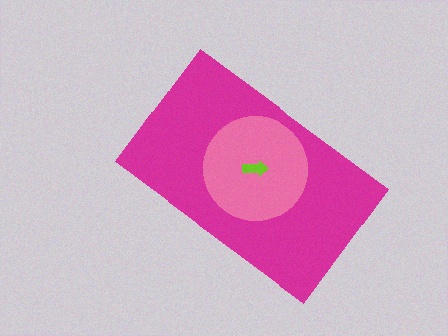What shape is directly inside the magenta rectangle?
The pink circle.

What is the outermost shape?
The magenta rectangle.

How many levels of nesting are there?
3.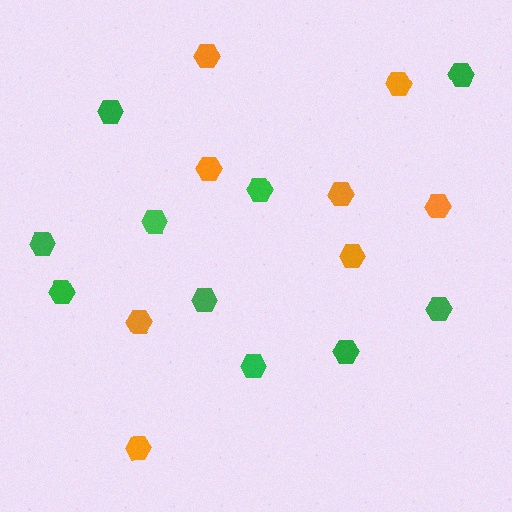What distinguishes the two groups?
There are 2 groups: one group of green hexagons (10) and one group of orange hexagons (8).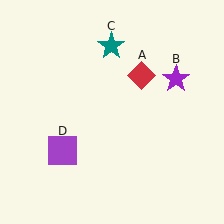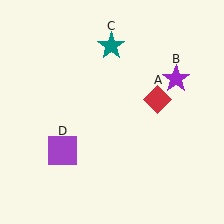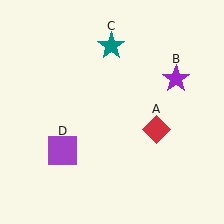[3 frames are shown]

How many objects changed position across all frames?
1 object changed position: red diamond (object A).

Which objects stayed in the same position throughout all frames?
Purple star (object B) and teal star (object C) and purple square (object D) remained stationary.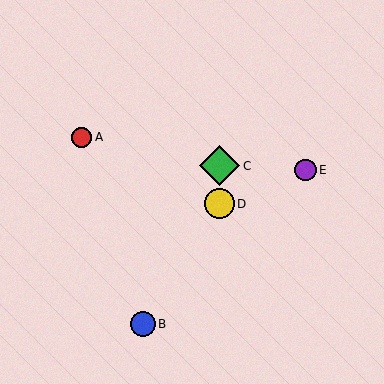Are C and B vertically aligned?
No, C is at x≈219 and B is at x≈143.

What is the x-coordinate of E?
Object E is at x≈306.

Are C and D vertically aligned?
Yes, both are at x≈219.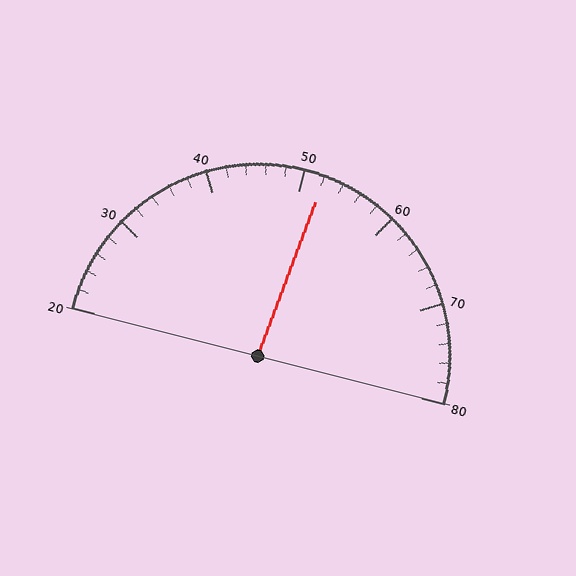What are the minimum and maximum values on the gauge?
The gauge ranges from 20 to 80.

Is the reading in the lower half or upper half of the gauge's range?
The reading is in the upper half of the range (20 to 80).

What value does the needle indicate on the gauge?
The needle indicates approximately 52.